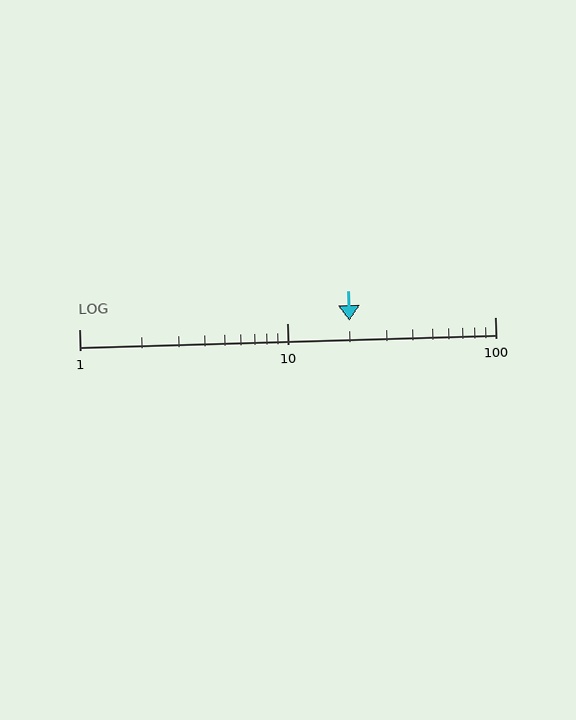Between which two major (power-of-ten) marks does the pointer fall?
The pointer is between 10 and 100.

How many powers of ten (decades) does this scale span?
The scale spans 2 decades, from 1 to 100.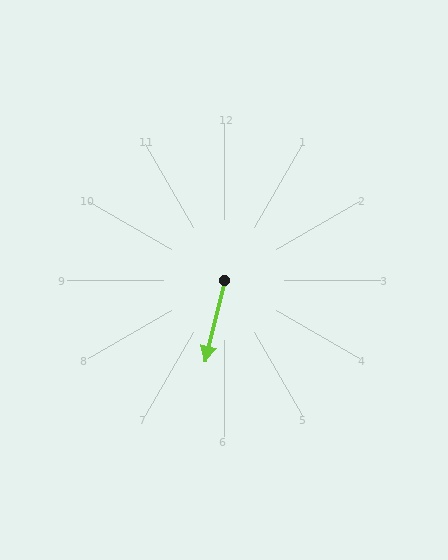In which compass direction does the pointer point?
South.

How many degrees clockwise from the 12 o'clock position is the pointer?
Approximately 193 degrees.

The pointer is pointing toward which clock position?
Roughly 6 o'clock.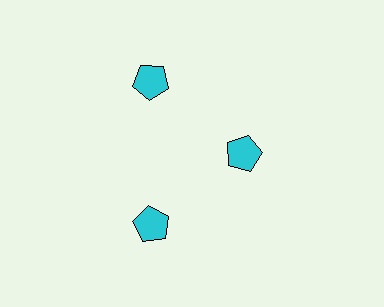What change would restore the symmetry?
The symmetry would be restored by moving it outward, back onto the ring so that all 3 pentagons sit at equal angles and equal distance from the center.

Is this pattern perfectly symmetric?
No. The 3 cyan pentagons are arranged in a ring, but one element near the 3 o'clock position is pulled inward toward the center, breaking the 3-fold rotational symmetry.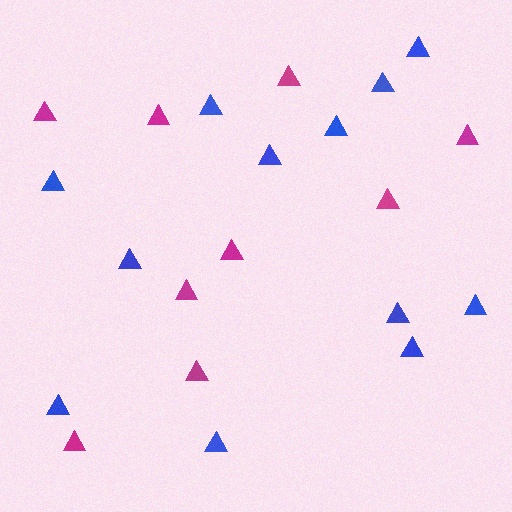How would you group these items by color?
There are 2 groups: one group of magenta triangles (9) and one group of blue triangles (12).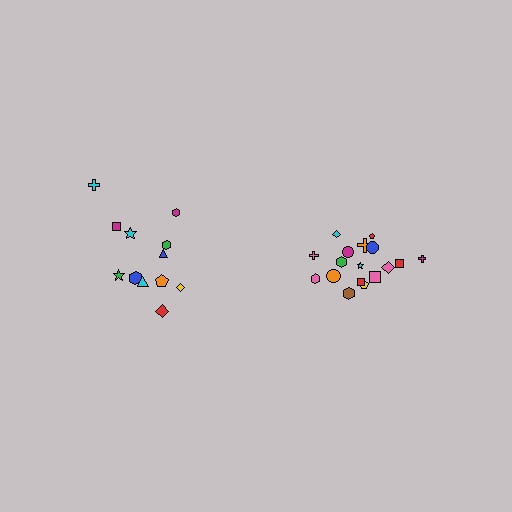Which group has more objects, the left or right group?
The right group.